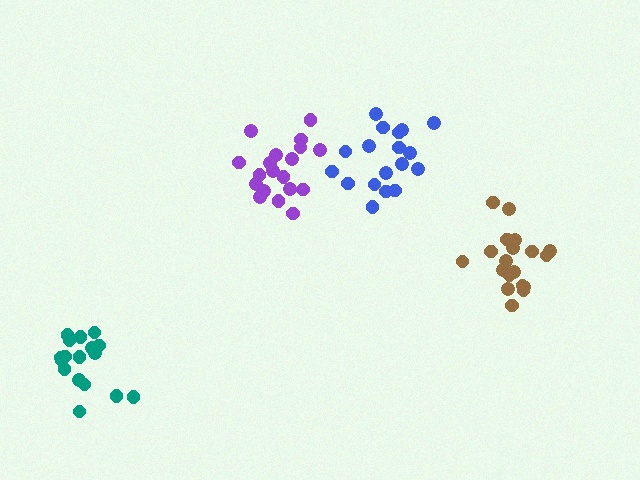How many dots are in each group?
Group 1: 18 dots, Group 2: 19 dots, Group 3: 19 dots, Group 4: 17 dots (73 total).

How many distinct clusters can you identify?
There are 4 distinct clusters.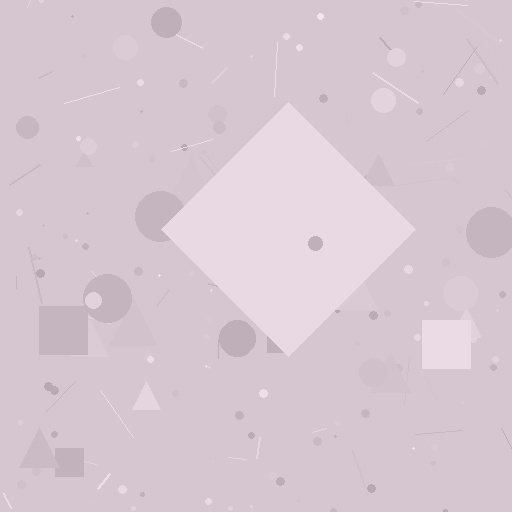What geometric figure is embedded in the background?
A diamond is embedded in the background.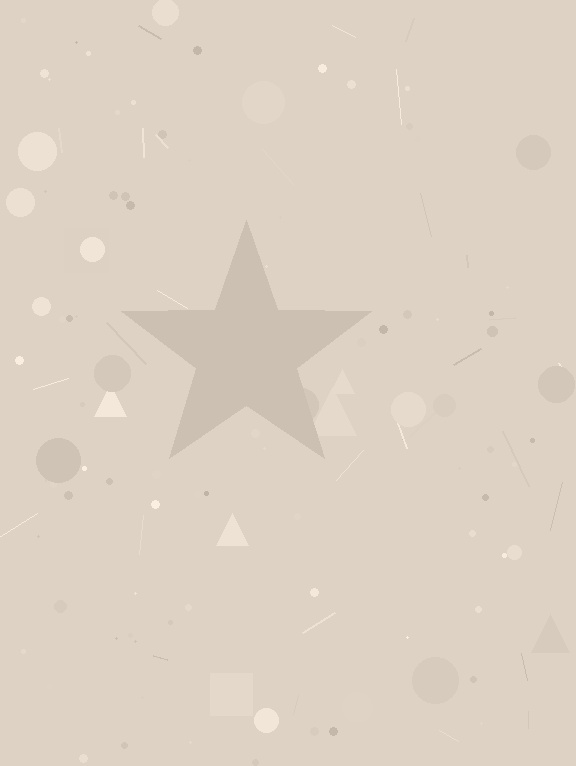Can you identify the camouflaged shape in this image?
The camouflaged shape is a star.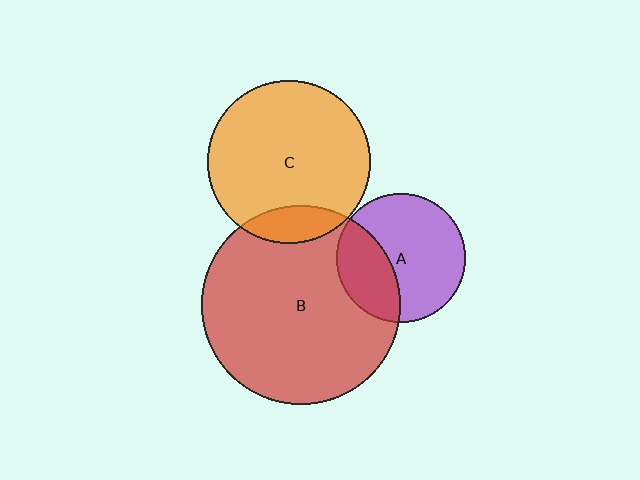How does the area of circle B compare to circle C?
Approximately 1.5 times.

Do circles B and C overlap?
Yes.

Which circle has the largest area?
Circle B (red).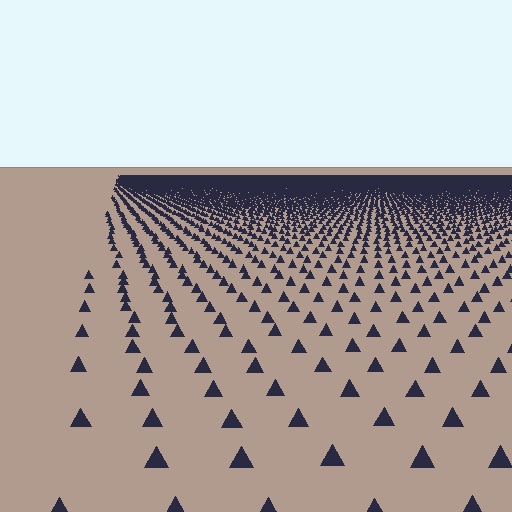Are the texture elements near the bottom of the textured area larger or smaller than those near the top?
Larger. Near the bottom, elements are closer to the viewer and appear at a bigger on-screen size.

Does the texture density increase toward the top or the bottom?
Density increases toward the top.